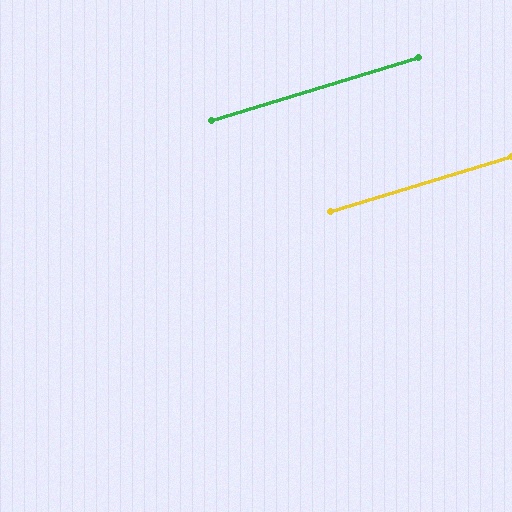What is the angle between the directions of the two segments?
Approximately 0 degrees.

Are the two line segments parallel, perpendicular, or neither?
Parallel — their directions differ by only 0.2°.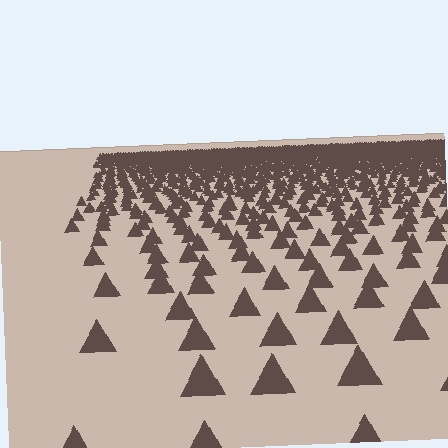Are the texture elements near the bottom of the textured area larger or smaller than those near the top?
Larger. Near the bottom, elements are closer to the viewer and appear at a bigger on-screen size.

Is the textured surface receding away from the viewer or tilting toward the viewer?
The surface is receding away from the viewer. Texture elements get smaller and denser toward the top.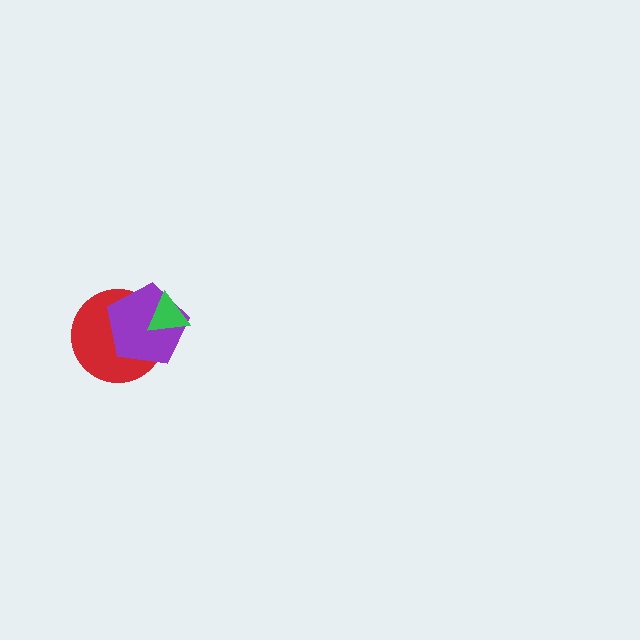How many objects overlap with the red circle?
2 objects overlap with the red circle.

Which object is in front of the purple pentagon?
The green triangle is in front of the purple pentagon.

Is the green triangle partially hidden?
No, no other shape covers it.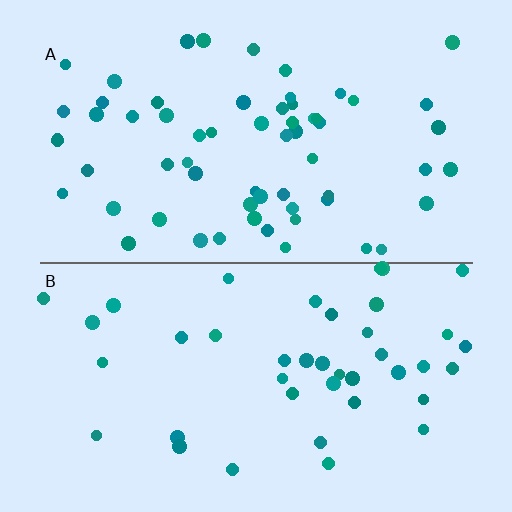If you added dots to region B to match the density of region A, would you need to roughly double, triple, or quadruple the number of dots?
Approximately double.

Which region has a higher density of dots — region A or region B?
A (the top).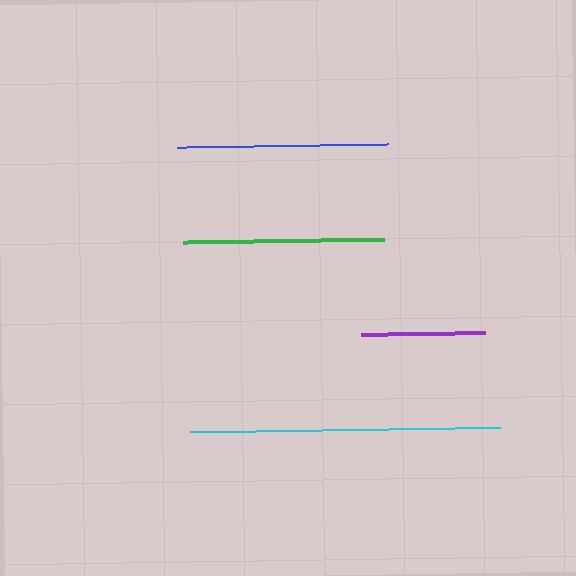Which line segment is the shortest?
The purple line is the shortest at approximately 124 pixels.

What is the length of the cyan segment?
The cyan segment is approximately 309 pixels long.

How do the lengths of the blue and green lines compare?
The blue and green lines are approximately the same length.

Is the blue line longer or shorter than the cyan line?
The cyan line is longer than the blue line.